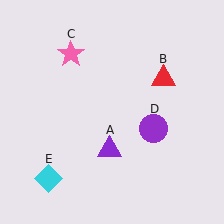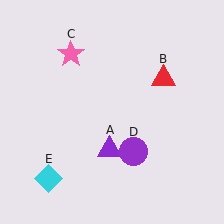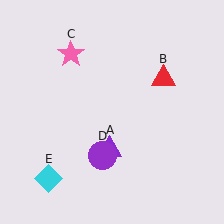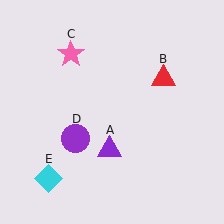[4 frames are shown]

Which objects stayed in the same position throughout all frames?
Purple triangle (object A) and red triangle (object B) and pink star (object C) and cyan diamond (object E) remained stationary.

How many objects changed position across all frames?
1 object changed position: purple circle (object D).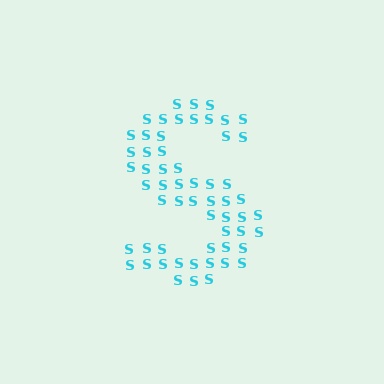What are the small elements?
The small elements are letter S's.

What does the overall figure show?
The overall figure shows the letter S.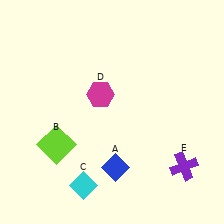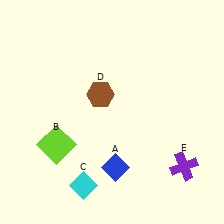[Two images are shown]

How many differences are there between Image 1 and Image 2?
There is 1 difference between the two images.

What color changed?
The hexagon (D) changed from magenta in Image 1 to brown in Image 2.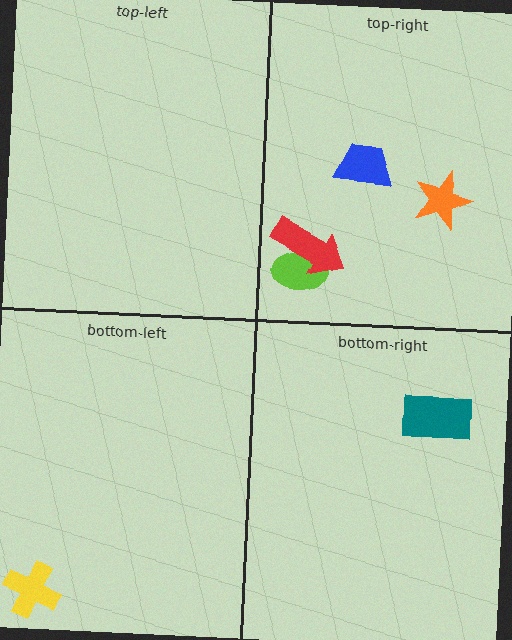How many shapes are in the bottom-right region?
1.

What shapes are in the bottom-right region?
The teal rectangle.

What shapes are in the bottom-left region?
The yellow cross.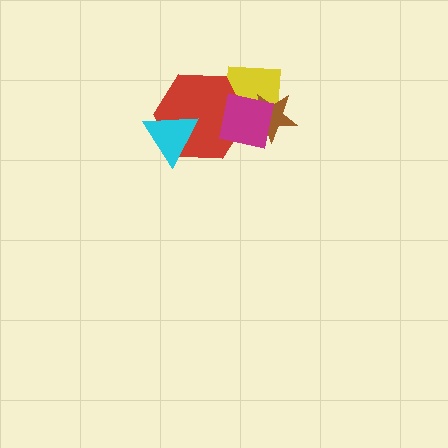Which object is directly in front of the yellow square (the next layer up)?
The brown star is directly in front of the yellow square.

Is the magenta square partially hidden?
No, no other shape covers it.